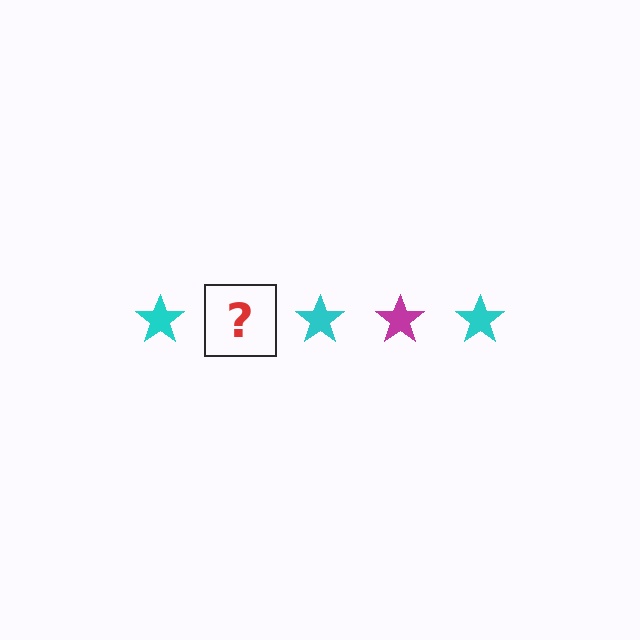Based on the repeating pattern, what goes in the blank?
The blank should be a magenta star.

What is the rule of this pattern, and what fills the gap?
The rule is that the pattern cycles through cyan, magenta stars. The gap should be filled with a magenta star.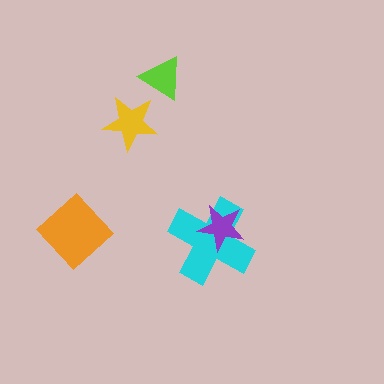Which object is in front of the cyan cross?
The purple star is in front of the cyan cross.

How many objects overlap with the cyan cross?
1 object overlaps with the cyan cross.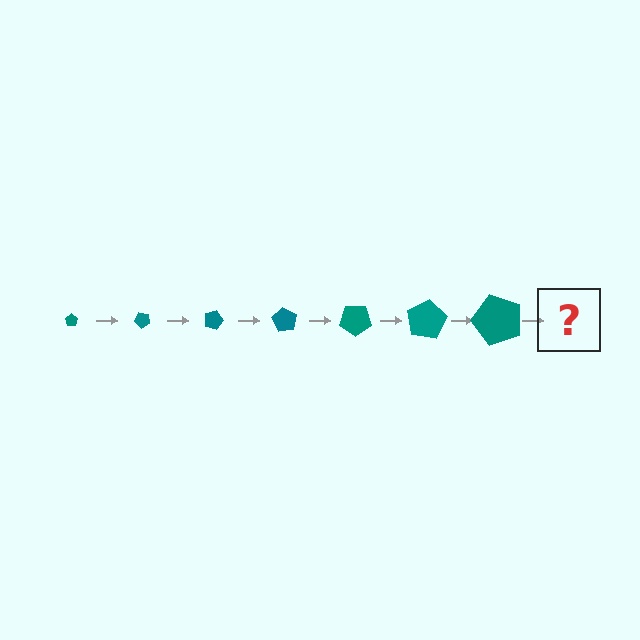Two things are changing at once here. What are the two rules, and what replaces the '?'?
The two rules are that the pentagon grows larger each step and it rotates 45 degrees each step. The '?' should be a pentagon, larger than the previous one and rotated 315 degrees from the start.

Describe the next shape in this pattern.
It should be a pentagon, larger than the previous one and rotated 315 degrees from the start.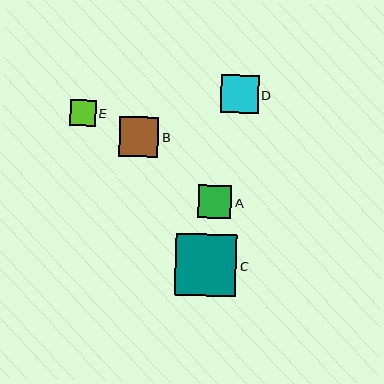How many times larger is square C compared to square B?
Square C is approximately 1.6 times the size of square B.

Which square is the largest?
Square C is the largest with a size of approximately 61 pixels.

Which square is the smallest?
Square E is the smallest with a size of approximately 26 pixels.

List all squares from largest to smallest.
From largest to smallest: C, B, D, A, E.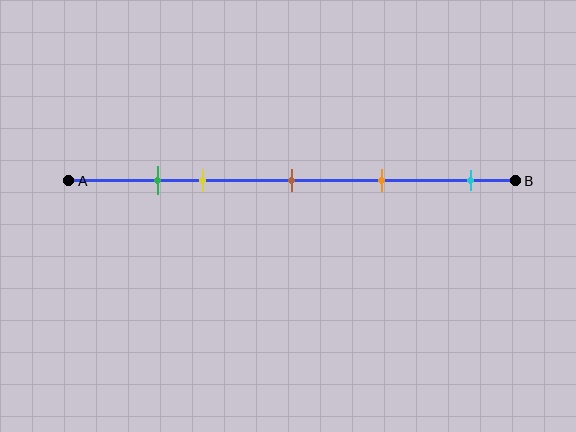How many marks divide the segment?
There are 5 marks dividing the segment.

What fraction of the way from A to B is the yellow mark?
The yellow mark is approximately 30% (0.3) of the way from A to B.